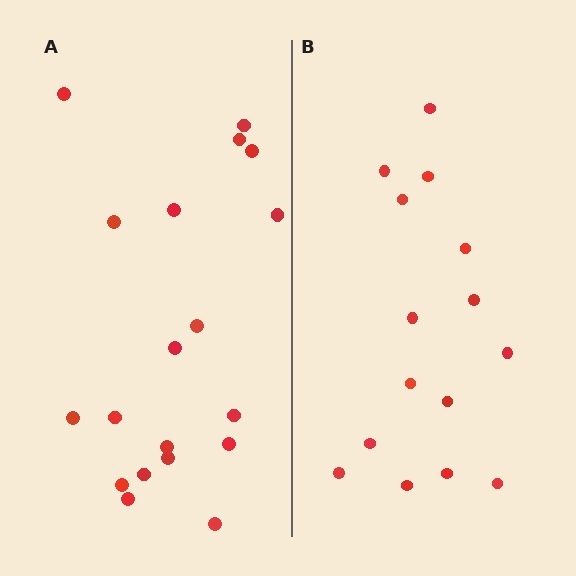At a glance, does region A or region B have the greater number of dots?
Region A (the left region) has more dots.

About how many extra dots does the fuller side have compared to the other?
Region A has about 4 more dots than region B.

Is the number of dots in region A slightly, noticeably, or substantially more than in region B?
Region A has noticeably more, but not dramatically so. The ratio is roughly 1.3 to 1.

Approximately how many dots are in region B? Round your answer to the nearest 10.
About 20 dots. (The exact count is 15, which rounds to 20.)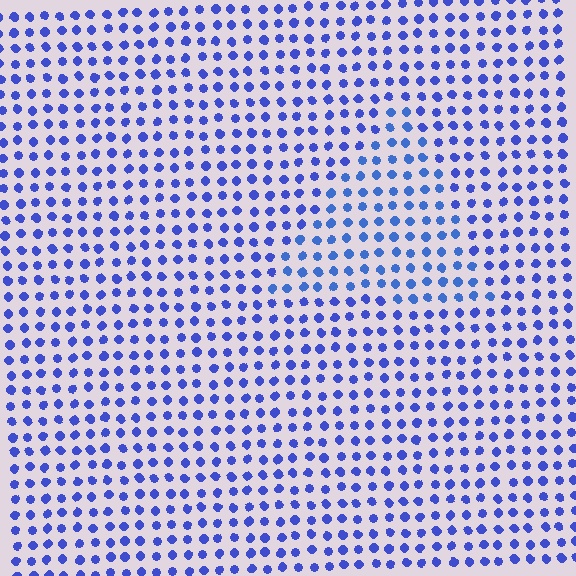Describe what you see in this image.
The image is filled with small blue elements in a uniform arrangement. A triangle-shaped region is visible where the elements are tinted to a slightly different hue, forming a subtle color boundary.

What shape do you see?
I see a triangle.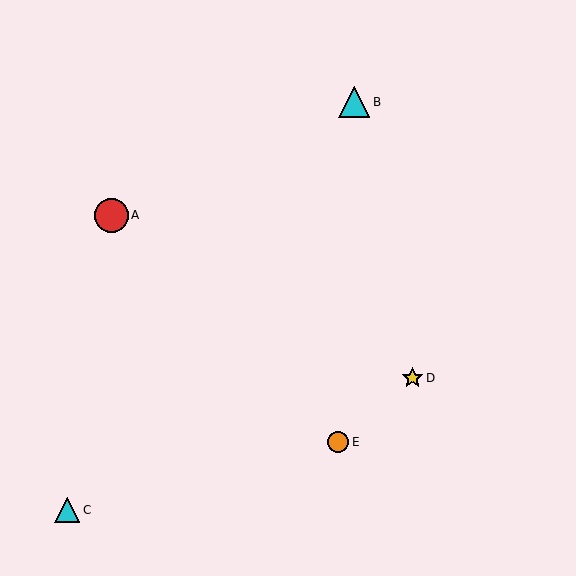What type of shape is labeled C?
Shape C is a cyan triangle.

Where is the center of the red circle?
The center of the red circle is at (111, 215).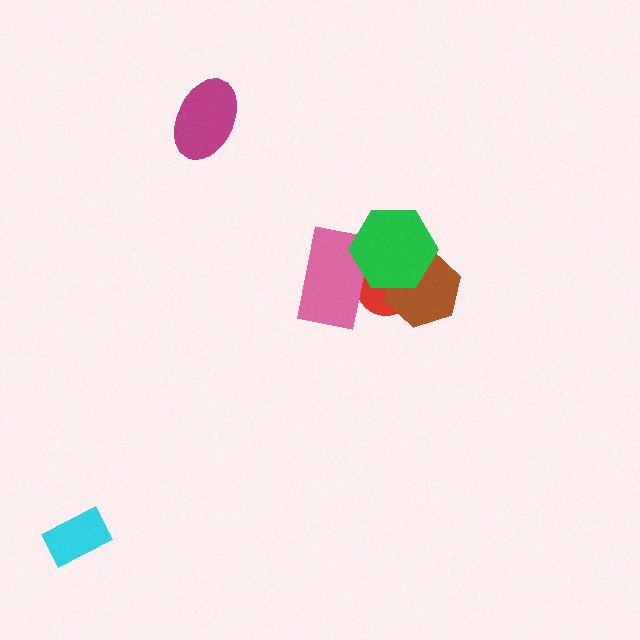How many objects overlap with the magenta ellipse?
0 objects overlap with the magenta ellipse.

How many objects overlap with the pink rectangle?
2 objects overlap with the pink rectangle.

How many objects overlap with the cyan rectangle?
0 objects overlap with the cyan rectangle.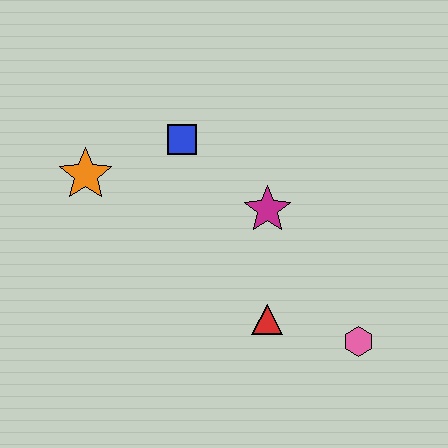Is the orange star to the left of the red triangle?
Yes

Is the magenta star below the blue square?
Yes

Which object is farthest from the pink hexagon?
The orange star is farthest from the pink hexagon.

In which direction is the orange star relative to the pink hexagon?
The orange star is to the left of the pink hexagon.